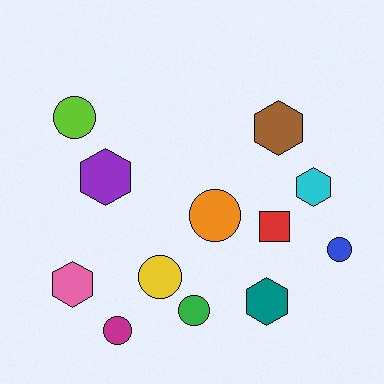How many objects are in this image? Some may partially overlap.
There are 12 objects.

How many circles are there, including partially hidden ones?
There are 6 circles.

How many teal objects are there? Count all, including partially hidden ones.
There is 1 teal object.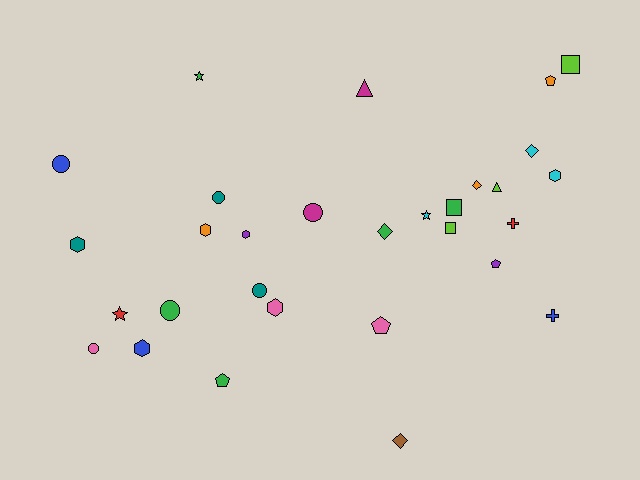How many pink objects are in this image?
There are 3 pink objects.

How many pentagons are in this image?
There are 4 pentagons.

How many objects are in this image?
There are 30 objects.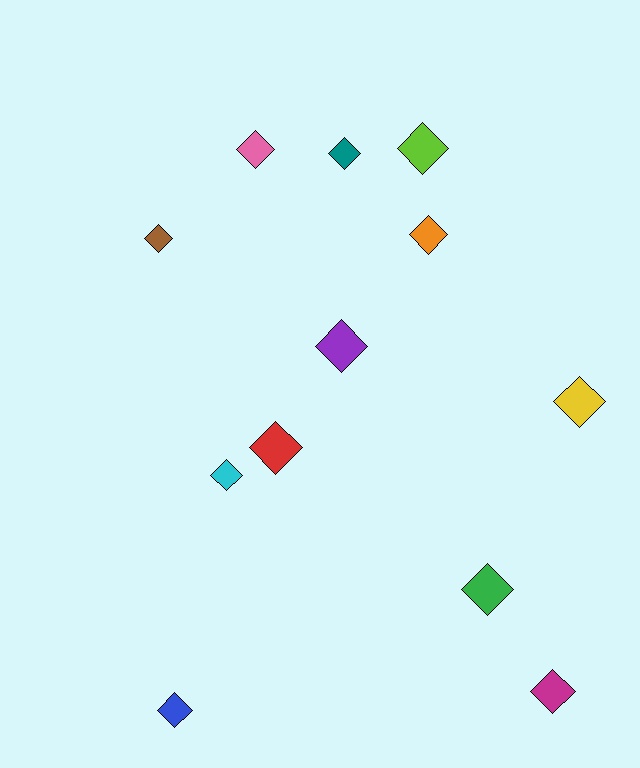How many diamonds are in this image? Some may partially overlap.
There are 12 diamonds.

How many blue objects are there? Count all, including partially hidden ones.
There is 1 blue object.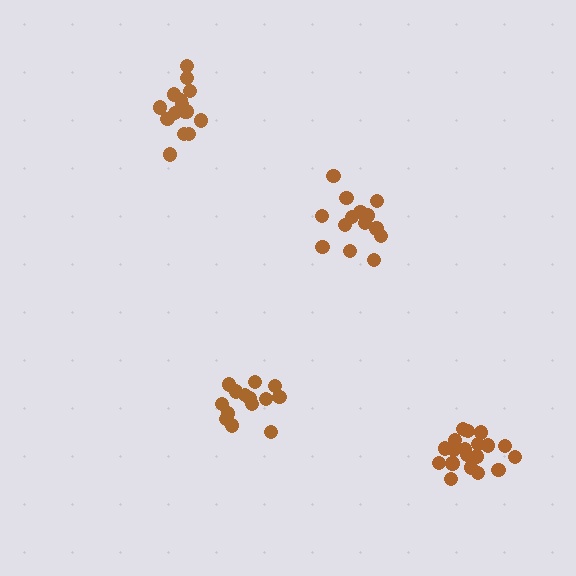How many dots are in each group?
Group 1: 14 dots, Group 2: 14 dots, Group 3: 20 dots, Group 4: 16 dots (64 total).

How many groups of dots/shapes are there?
There are 4 groups.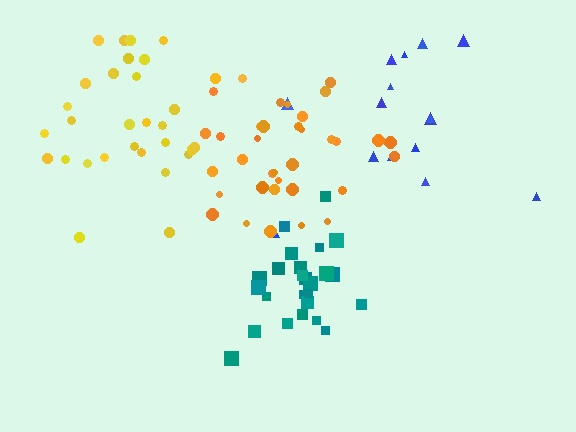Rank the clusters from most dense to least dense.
teal, orange, yellow, blue.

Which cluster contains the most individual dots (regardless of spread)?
Orange (34).